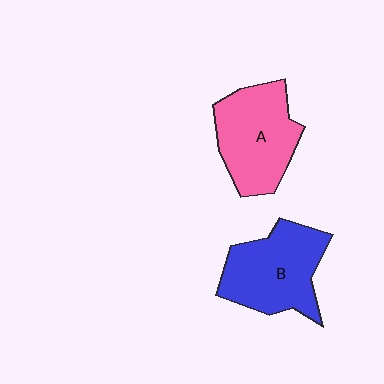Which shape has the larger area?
Shape B (blue).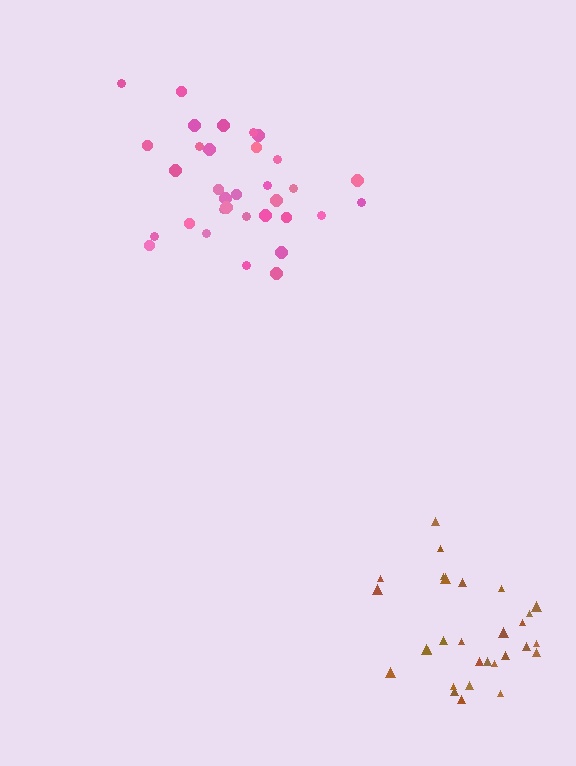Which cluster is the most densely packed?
Pink.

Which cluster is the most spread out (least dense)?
Brown.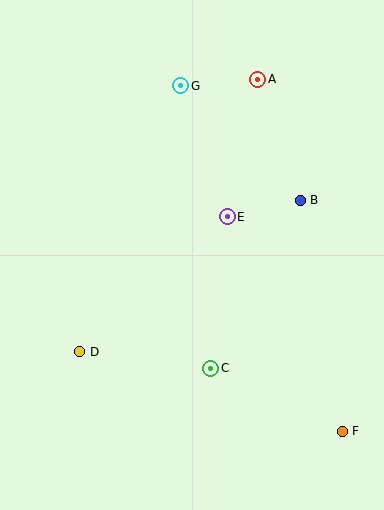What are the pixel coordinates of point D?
Point D is at (80, 352).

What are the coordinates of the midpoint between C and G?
The midpoint between C and G is at (196, 227).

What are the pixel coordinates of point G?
Point G is at (181, 86).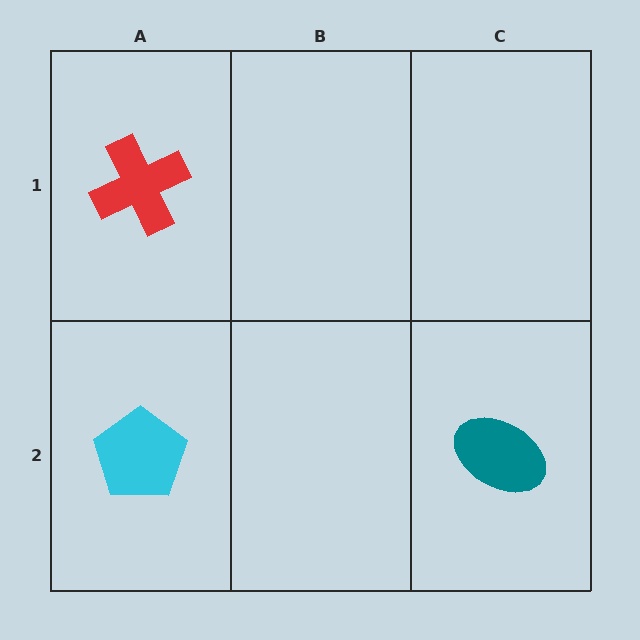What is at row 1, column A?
A red cross.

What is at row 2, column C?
A teal ellipse.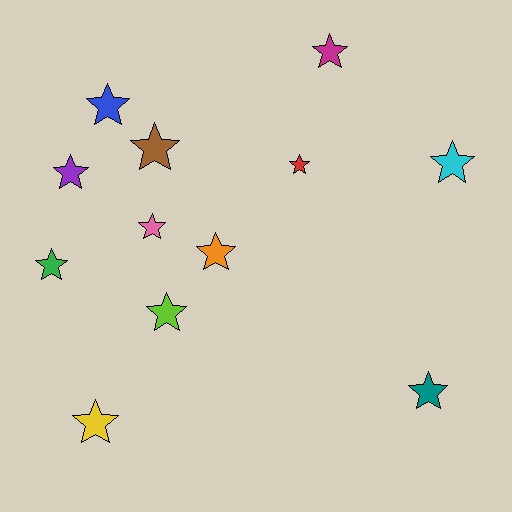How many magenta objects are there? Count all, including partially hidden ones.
There is 1 magenta object.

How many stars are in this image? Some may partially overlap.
There are 12 stars.